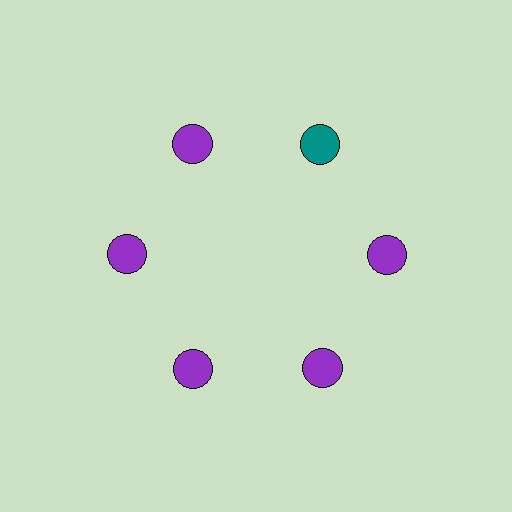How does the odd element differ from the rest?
It has a different color: teal instead of purple.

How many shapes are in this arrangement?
There are 6 shapes arranged in a ring pattern.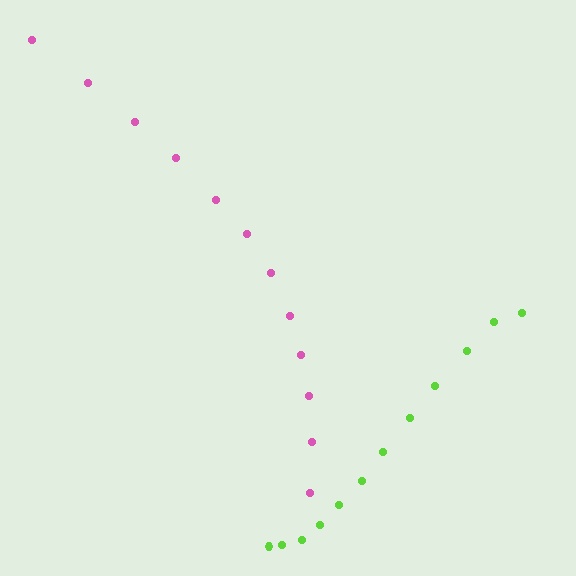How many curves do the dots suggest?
There are 2 distinct paths.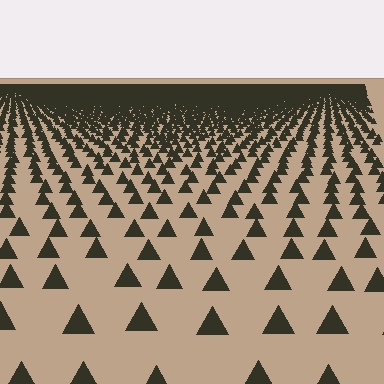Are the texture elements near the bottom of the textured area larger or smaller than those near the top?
Larger. Near the bottom, elements are closer to the viewer and appear at a bigger on-screen size.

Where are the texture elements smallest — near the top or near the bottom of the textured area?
Near the top.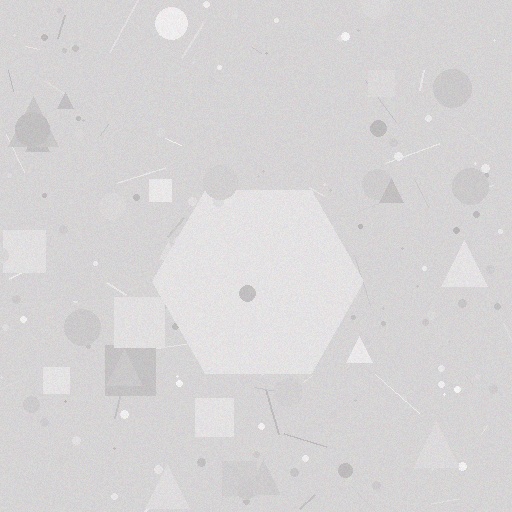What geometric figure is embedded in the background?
A hexagon is embedded in the background.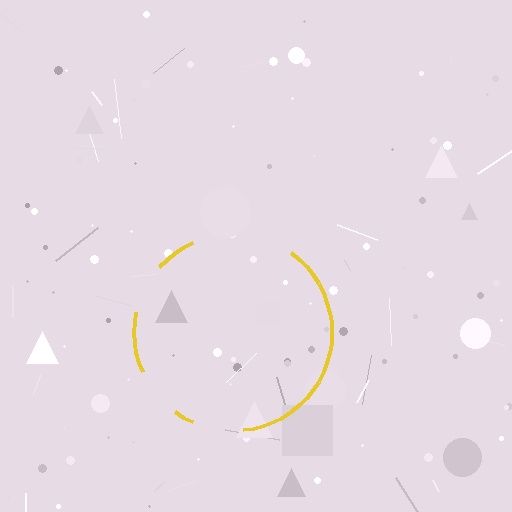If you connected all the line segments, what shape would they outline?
They would outline a circle.